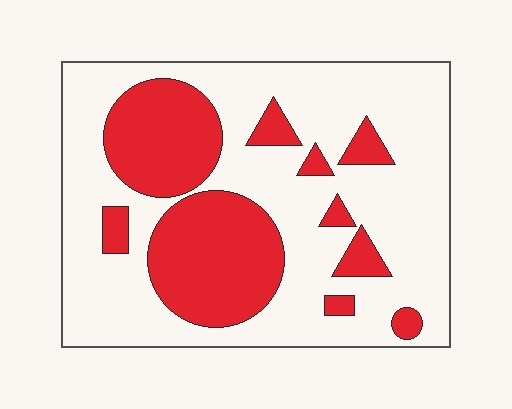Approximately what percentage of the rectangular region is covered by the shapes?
Approximately 30%.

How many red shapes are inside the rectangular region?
10.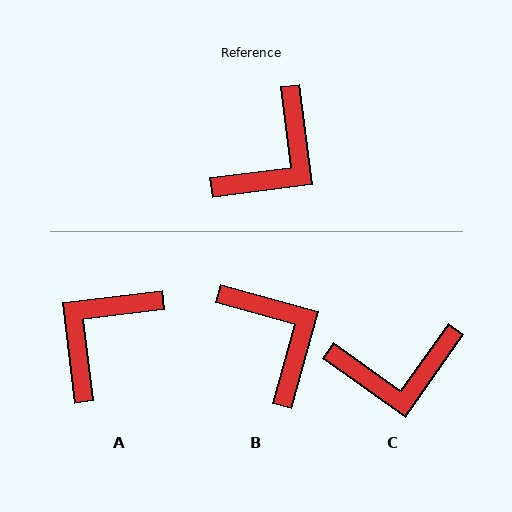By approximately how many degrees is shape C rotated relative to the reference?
Approximately 43 degrees clockwise.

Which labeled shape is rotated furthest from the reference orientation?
A, about 180 degrees away.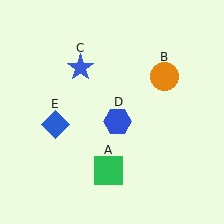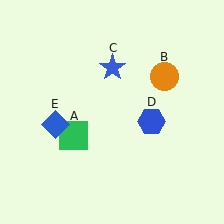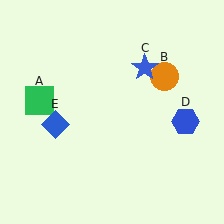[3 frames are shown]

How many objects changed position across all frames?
3 objects changed position: green square (object A), blue star (object C), blue hexagon (object D).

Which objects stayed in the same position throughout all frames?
Orange circle (object B) and blue diamond (object E) remained stationary.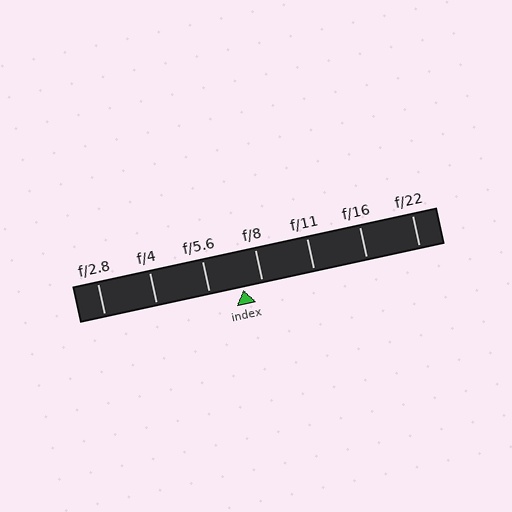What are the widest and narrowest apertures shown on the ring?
The widest aperture shown is f/2.8 and the narrowest is f/22.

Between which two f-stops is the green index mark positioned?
The index mark is between f/5.6 and f/8.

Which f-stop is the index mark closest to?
The index mark is closest to f/8.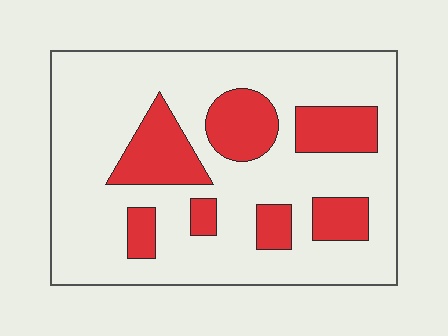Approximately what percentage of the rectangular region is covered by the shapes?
Approximately 25%.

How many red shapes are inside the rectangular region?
7.